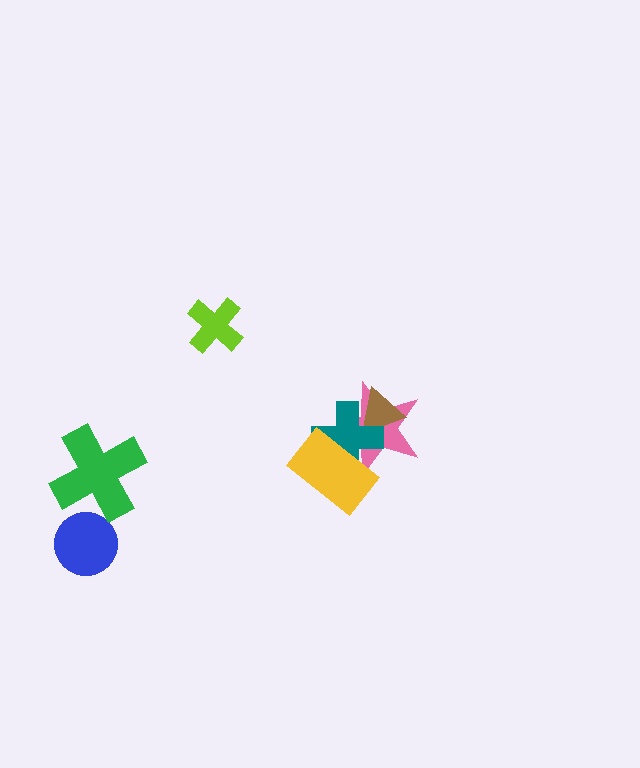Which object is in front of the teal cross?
The yellow rectangle is in front of the teal cross.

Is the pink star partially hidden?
Yes, it is partially covered by another shape.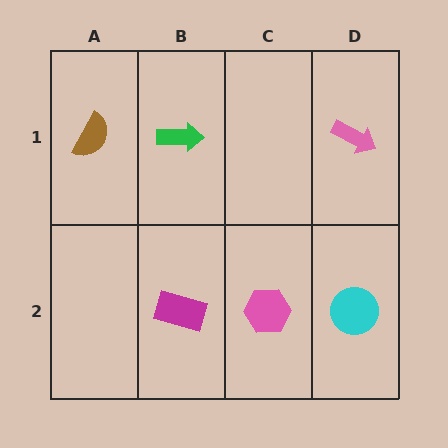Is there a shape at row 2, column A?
No, that cell is empty.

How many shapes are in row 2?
3 shapes.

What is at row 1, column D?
A pink arrow.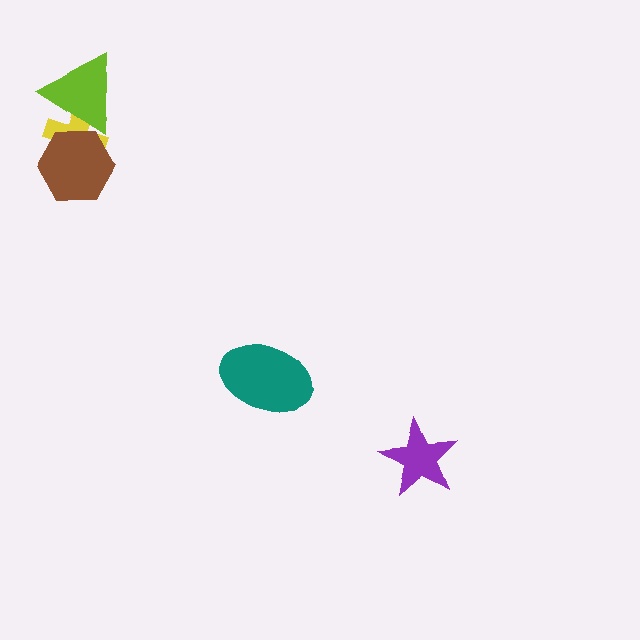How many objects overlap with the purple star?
0 objects overlap with the purple star.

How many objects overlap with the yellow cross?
2 objects overlap with the yellow cross.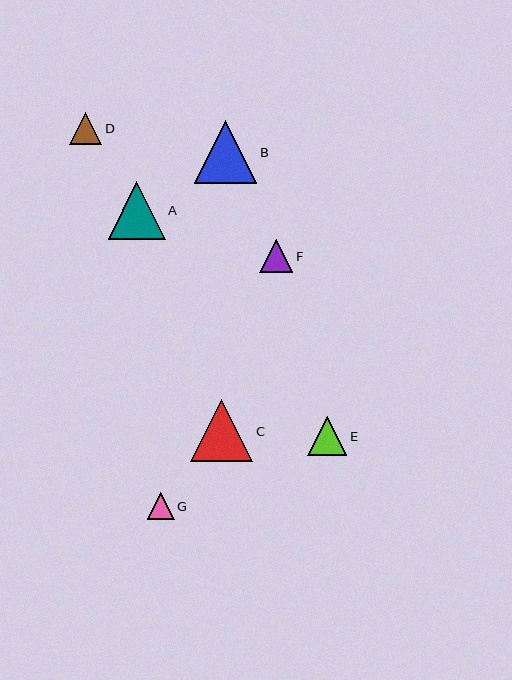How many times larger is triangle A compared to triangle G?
Triangle A is approximately 2.1 times the size of triangle G.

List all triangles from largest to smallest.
From largest to smallest: C, B, A, E, F, D, G.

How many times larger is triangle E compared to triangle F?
Triangle E is approximately 1.2 times the size of triangle F.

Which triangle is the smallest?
Triangle G is the smallest with a size of approximately 27 pixels.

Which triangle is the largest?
Triangle C is the largest with a size of approximately 62 pixels.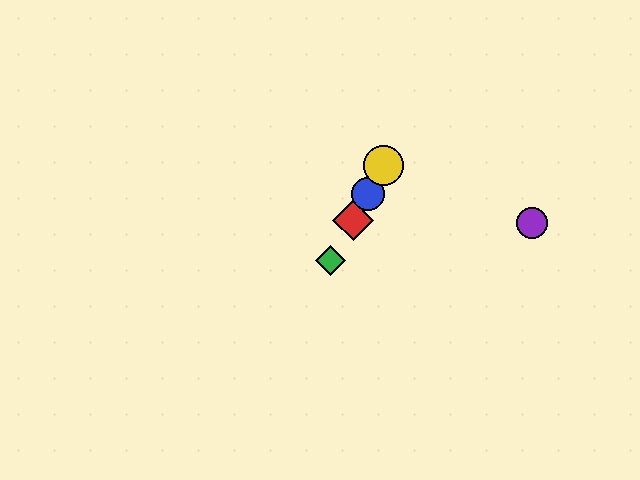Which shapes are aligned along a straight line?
The red diamond, the blue circle, the green diamond, the yellow circle are aligned along a straight line.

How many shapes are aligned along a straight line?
4 shapes (the red diamond, the blue circle, the green diamond, the yellow circle) are aligned along a straight line.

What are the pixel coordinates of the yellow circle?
The yellow circle is at (383, 166).